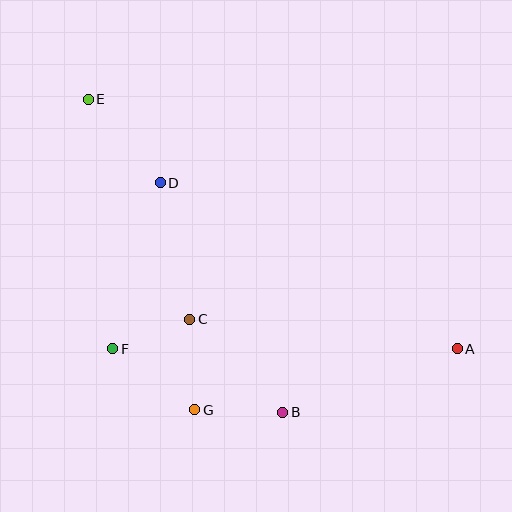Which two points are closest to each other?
Points C and F are closest to each other.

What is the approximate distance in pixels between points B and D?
The distance between B and D is approximately 260 pixels.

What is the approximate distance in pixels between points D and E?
The distance between D and E is approximately 110 pixels.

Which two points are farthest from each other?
Points A and E are farthest from each other.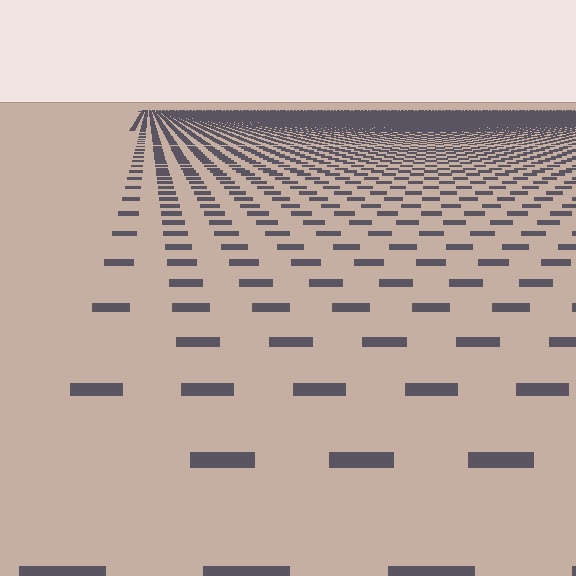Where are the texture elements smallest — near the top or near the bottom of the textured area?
Near the top.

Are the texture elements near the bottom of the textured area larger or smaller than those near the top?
Larger. Near the bottom, elements are closer to the viewer and appear at a bigger on-screen size.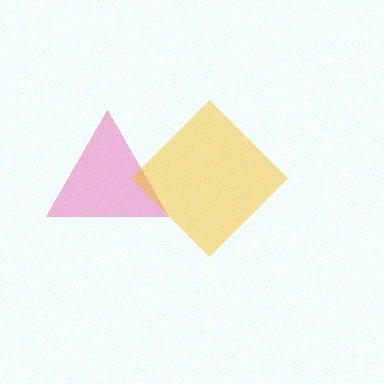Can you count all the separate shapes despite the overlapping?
Yes, there are 2 separate shapes.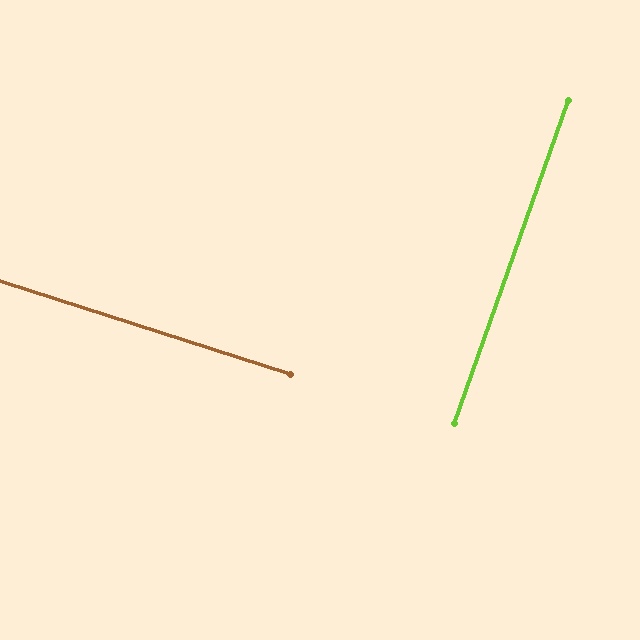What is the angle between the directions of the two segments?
Approximately 88 degrees.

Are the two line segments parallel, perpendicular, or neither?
Perpendicular — they meet at approximately 88°.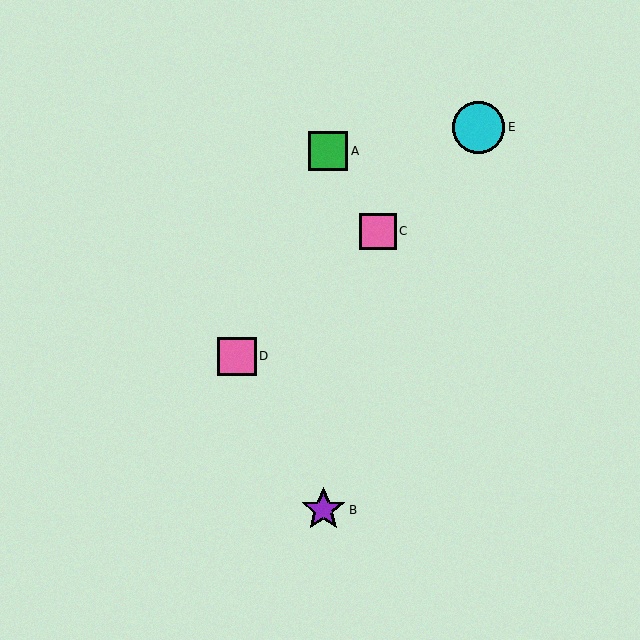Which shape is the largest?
The cyan circle (labeled E) is the largest.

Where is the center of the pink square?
The center of the pink square is at (237, 356).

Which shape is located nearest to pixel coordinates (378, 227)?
The pink square (labeled C) at (378, 231) is nearest to that location.